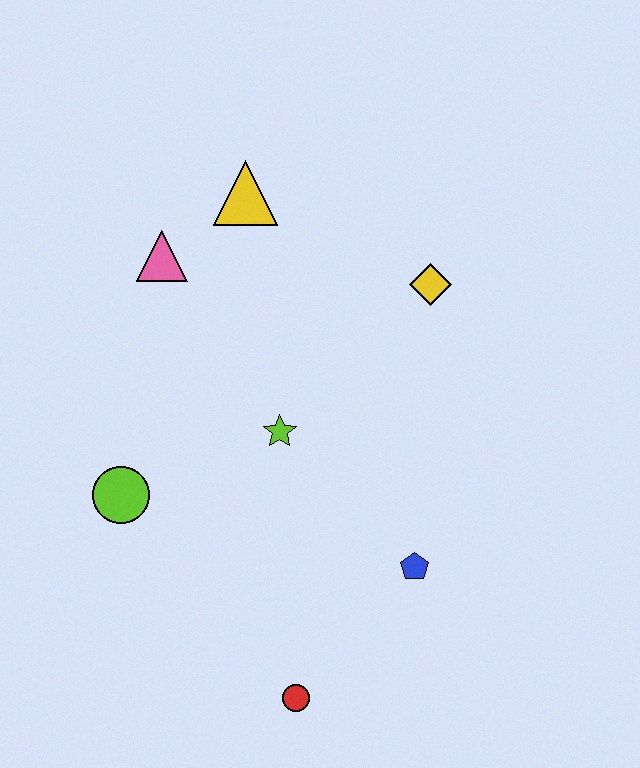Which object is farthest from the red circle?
The yellow triangle is farthest from the red circle.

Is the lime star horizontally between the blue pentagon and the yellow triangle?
Yes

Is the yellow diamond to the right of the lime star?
Yes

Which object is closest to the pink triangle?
The yellow triangle is closest to the pink triangle.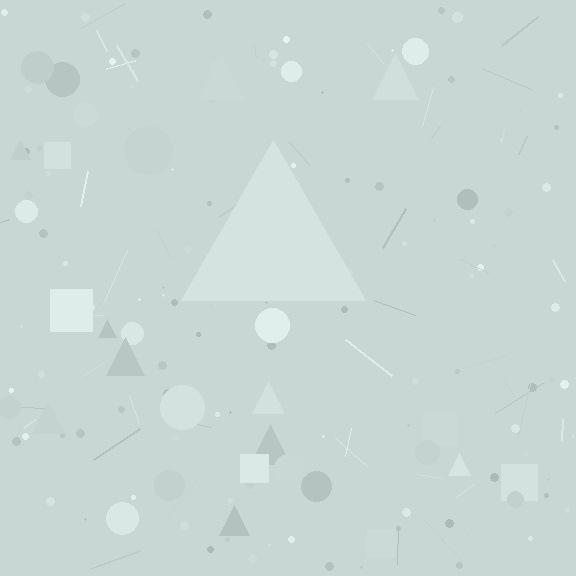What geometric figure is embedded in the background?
A triangle is embedded in the background.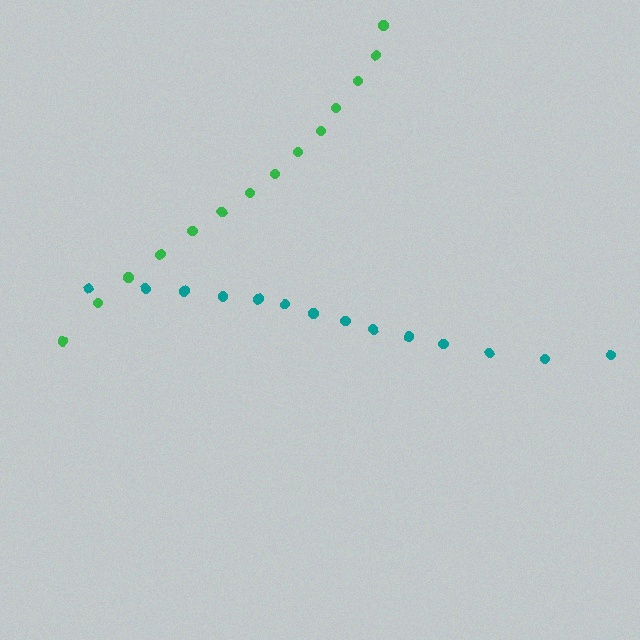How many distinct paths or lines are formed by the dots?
There are 2 distinct paths.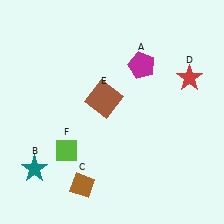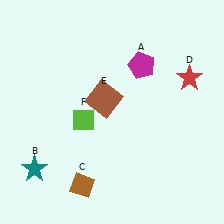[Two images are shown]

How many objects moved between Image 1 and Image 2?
1 object moved between the two images.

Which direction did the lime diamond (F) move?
The lime diamond (F) moved up.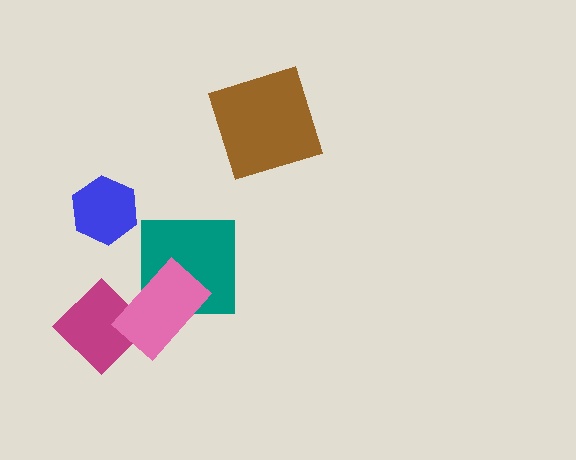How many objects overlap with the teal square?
1 object overlaps with the teal square.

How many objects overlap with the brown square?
0 objects overlap with the brown square.